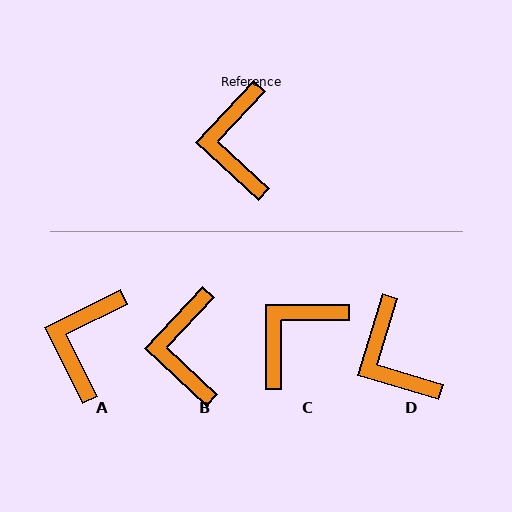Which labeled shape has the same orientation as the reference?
B.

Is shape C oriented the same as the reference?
No, it is off by about 47 degrees.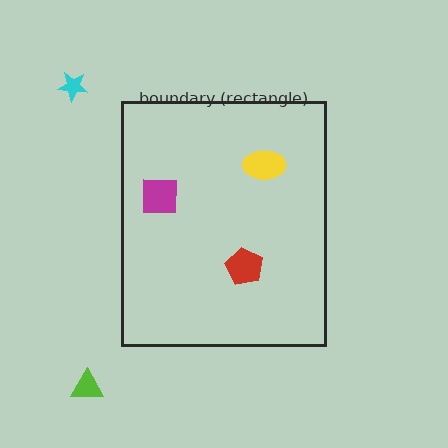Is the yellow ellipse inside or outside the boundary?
Inside.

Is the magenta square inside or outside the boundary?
Inside.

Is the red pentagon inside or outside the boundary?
Inside.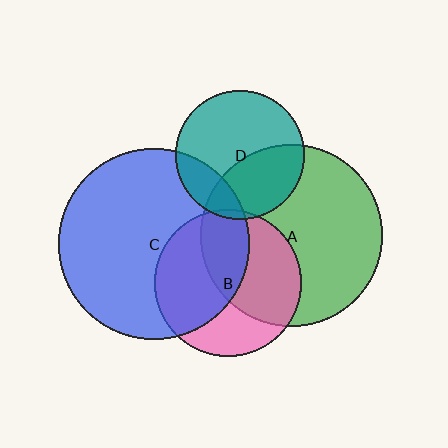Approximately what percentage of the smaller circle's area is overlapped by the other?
Approximately 15%.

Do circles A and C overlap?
Yes.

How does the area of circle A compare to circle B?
Approximately 1.5 times.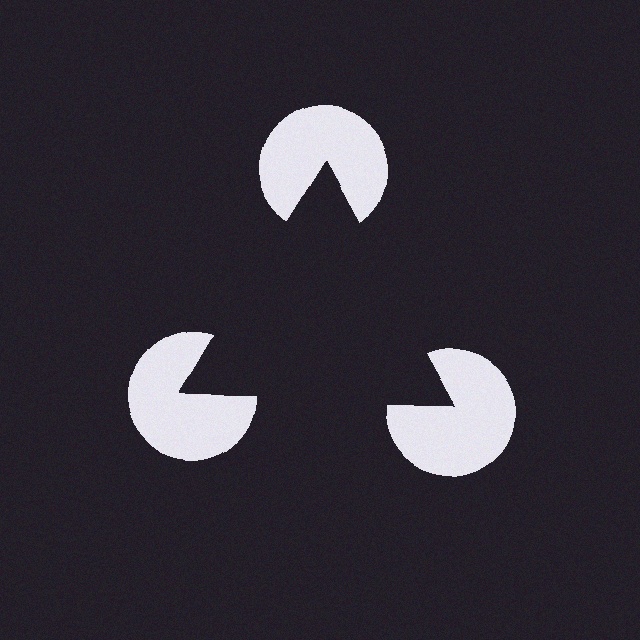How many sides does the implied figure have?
3 sides.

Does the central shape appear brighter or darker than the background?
It typically appears slightly darker than the background, even though no actual brightness change is drawn.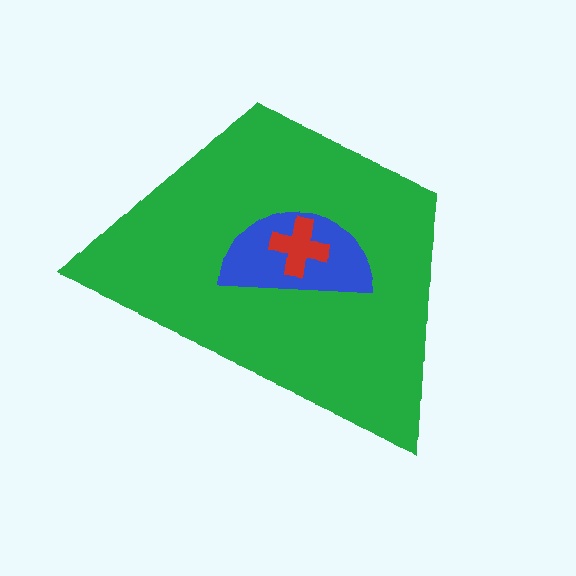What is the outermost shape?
The green trapezoid.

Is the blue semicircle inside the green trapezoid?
Yes.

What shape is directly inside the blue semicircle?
The red cross.